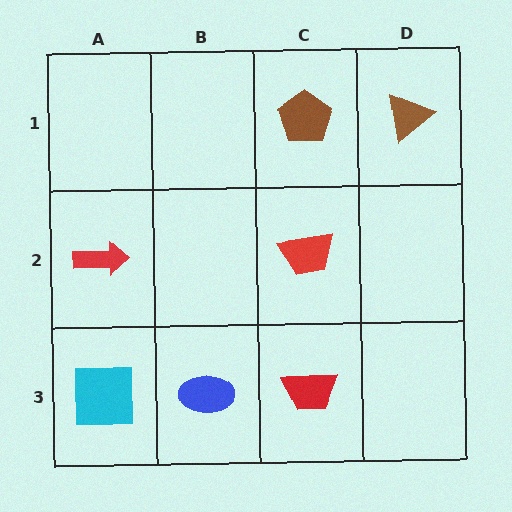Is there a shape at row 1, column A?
No, that cell is empty.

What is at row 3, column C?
A red trapezoid.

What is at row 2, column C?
A red trapezoid.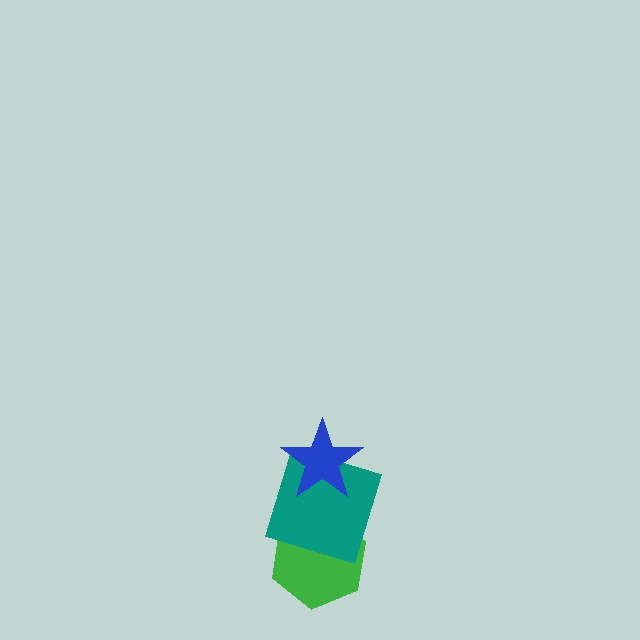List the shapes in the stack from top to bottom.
From top to bottom: the blue star, the teal square, the green hexagon.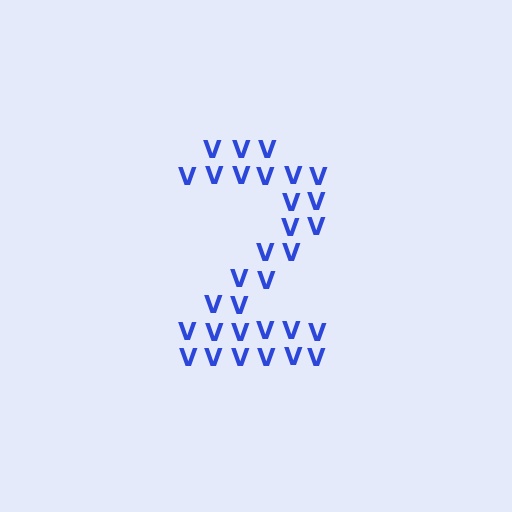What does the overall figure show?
The overall figure shows the digit 2.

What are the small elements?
The small elements are letter V's.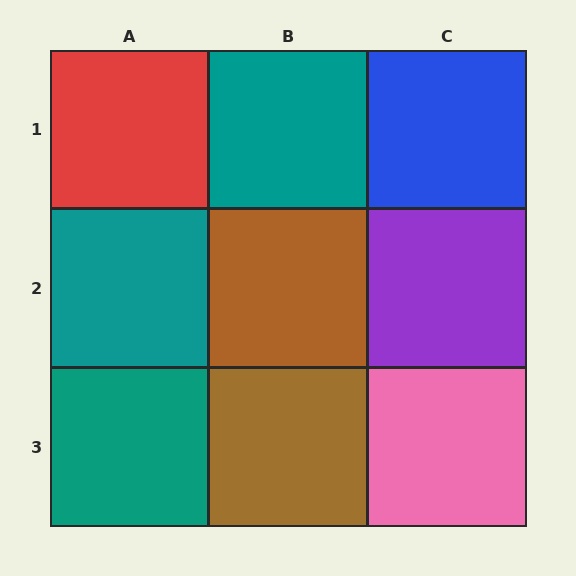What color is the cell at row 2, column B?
Brown.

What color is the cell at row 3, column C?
Pink.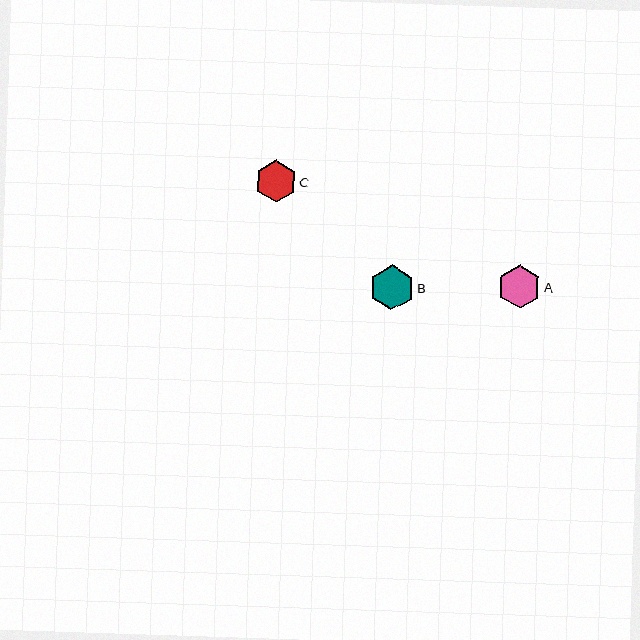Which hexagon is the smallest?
Hexagon C is the smallest with a size of approximately 42 pixels.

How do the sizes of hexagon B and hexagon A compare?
Hexagon B and hexagon A are approximately the same size.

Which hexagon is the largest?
Hexagon B is the largest with a size of approximately 45 pixels.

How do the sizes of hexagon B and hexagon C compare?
Hexagon B and hexagon C are approximately the same size.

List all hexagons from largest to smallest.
From largest to smallest: B, A, C.